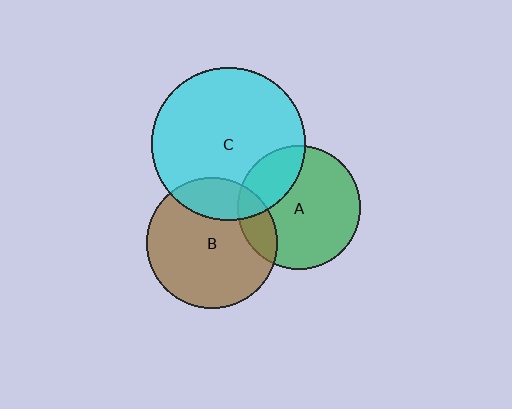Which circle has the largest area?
Circle C (cyan).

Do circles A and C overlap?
Yes.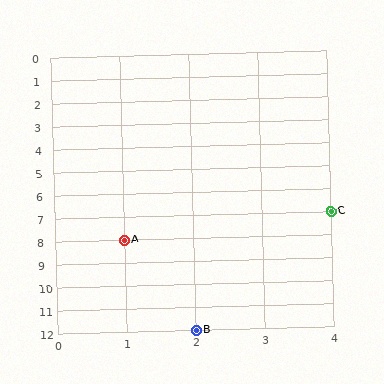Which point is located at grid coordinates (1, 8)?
Point A is at (1, 8).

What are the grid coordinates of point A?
Point A is at grid coordinates (1, 8).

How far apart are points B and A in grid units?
Points B and A are 1 column and 4 rows apart (about 4.1 grid units diagonally).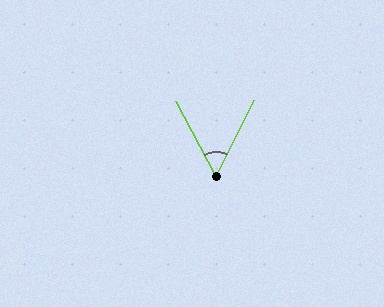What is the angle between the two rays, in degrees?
Approximately 55 degrees.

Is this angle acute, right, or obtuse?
It is acute.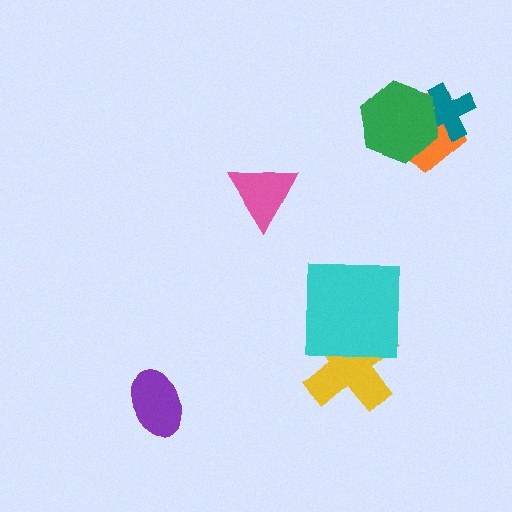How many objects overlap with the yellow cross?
1 object overlaps with the yellow cross.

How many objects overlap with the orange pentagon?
2 objects overlap with the orange pentagon.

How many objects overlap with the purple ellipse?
0 objects overlap with the purple ellipse.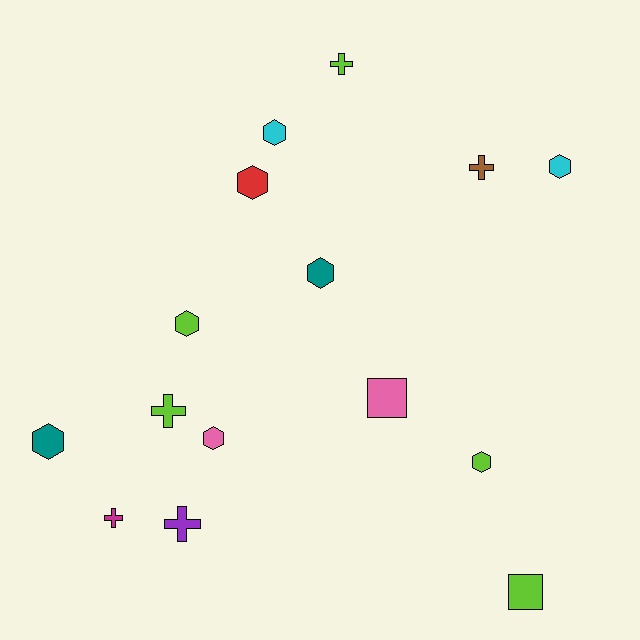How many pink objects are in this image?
There are 2 pink objects.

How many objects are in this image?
There are 15 objects.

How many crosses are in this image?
There are 5 crosses.